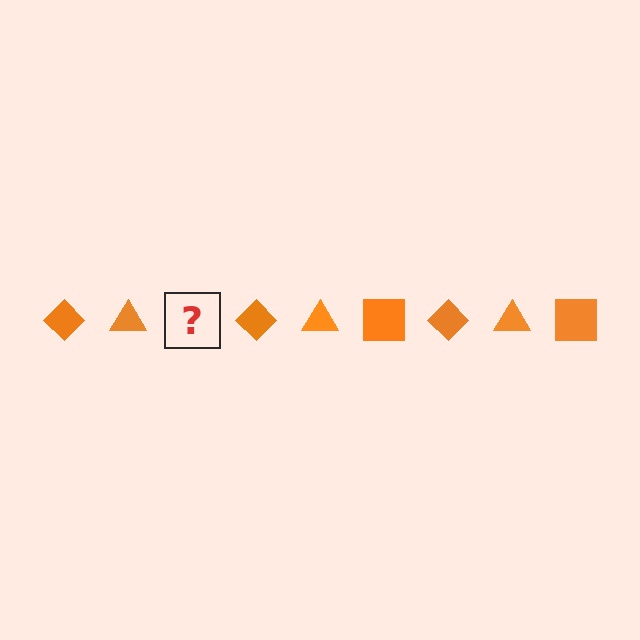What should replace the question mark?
The question mark should be replaced with an orange square.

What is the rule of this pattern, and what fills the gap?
The rule is that the pattern cycles through diamond, triangle, square shapes in orange. The gap should be filled with an orange square.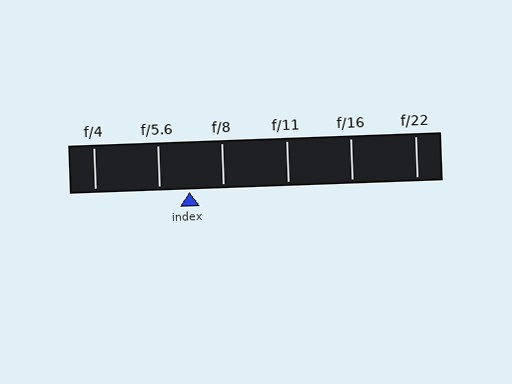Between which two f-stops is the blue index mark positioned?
The index mark is between f/5.6 and f/8.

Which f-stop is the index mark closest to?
The index mark is closest to f/5.6.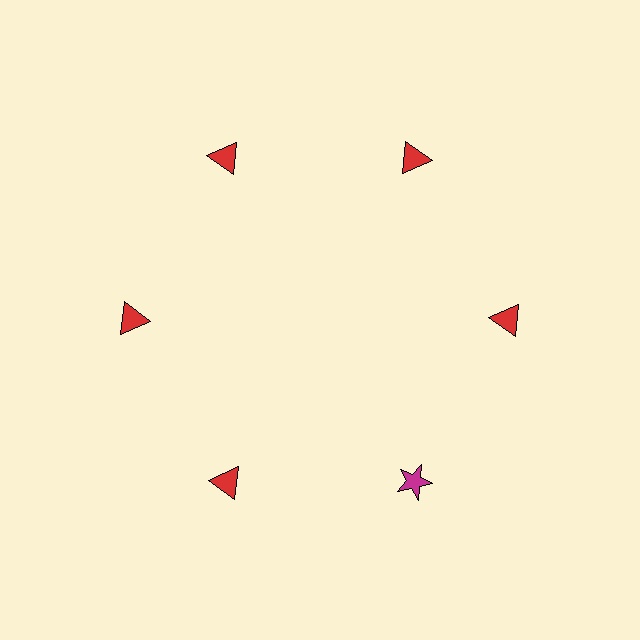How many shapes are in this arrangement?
There are 6 shapes arranged in a ring pattern.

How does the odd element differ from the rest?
It differs in both color (magenta instead of red) and shape (star instead of triangle).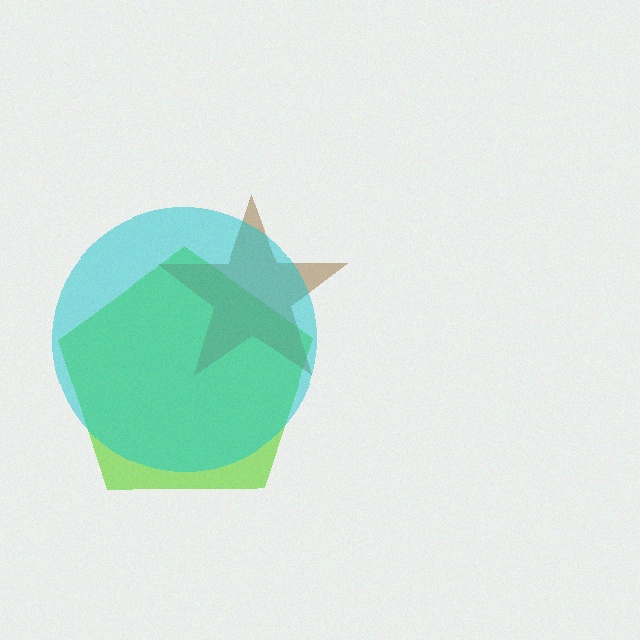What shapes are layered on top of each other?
The layered shapes are: a lime pentagon, a brown star, a cyan circle.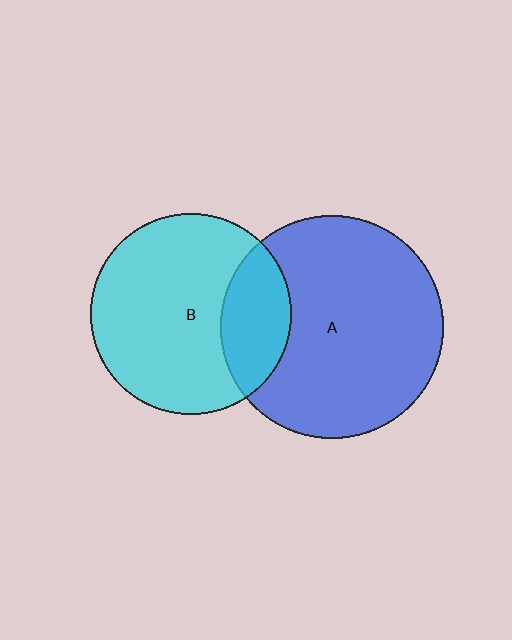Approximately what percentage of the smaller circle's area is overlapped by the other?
Approximately 25%.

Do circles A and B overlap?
Yes.